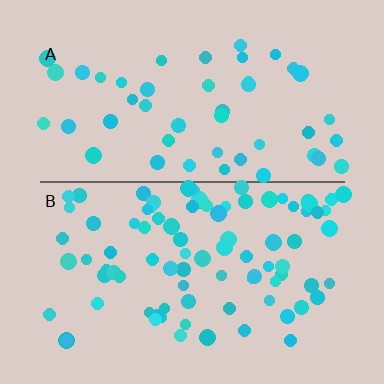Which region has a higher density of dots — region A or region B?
B (the bottom).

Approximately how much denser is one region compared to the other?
Approximately 1.9× — region B over region A.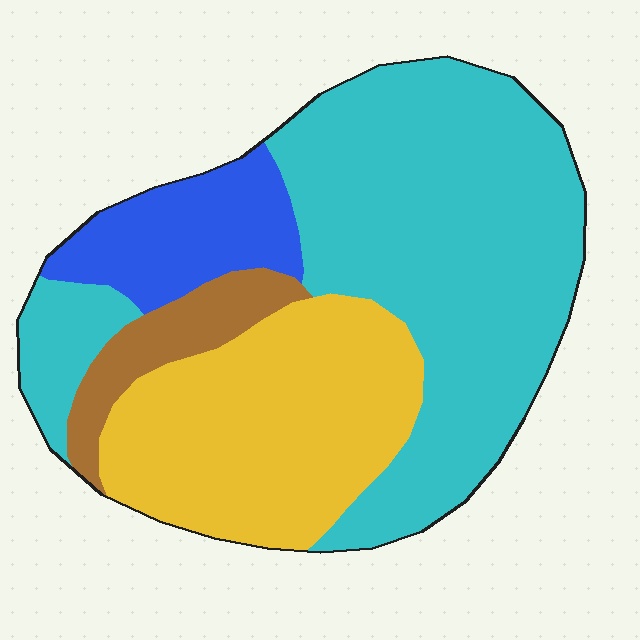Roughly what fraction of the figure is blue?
Blue covers 12% of the figure.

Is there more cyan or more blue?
Cyan.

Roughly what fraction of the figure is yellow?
Yellow covers roughly 30% of the figure.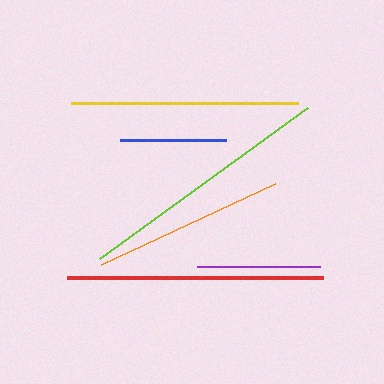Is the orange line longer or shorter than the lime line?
The lime line is longer than the orange line.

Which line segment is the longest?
The lime line is the longest at approximately 257 pixels.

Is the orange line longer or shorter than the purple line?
The orange line is longer than the purple line.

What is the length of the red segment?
The red segment is approximately 256 pixels long.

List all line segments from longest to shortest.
From longest to shortest: lime, red, yellow, orange, purple, blue.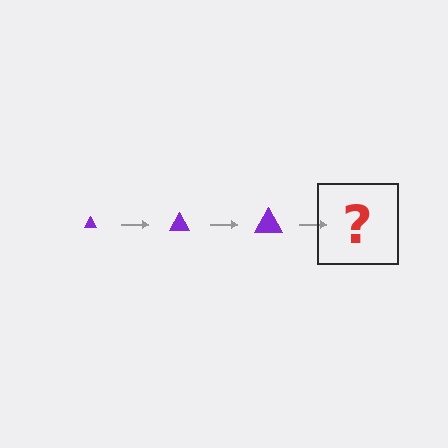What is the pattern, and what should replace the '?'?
The pattern is that the triangle gets progressively larger each step. The '?' should be a purple triangle, larger than the previous one.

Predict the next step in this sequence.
The next step is a purple triangle, larger than the previous one.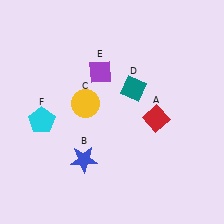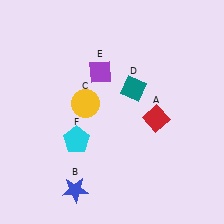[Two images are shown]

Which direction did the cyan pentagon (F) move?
The cyan pentagon (F) moved right.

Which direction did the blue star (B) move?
The blue star (B) moved down.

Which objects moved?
The objects that moved are: the blue star (B), the cyan pentagon (F).